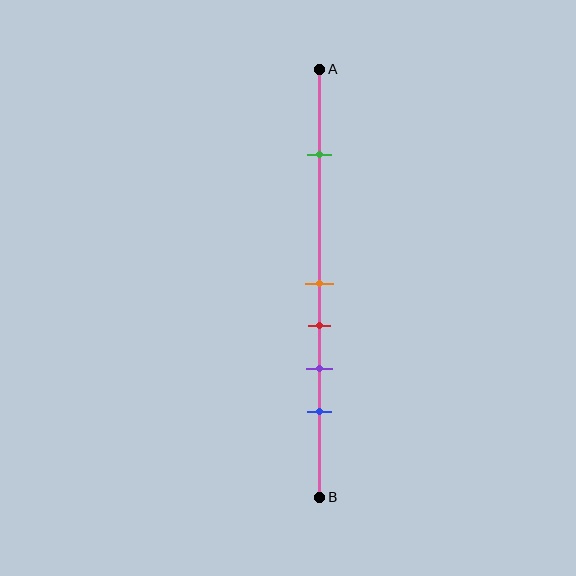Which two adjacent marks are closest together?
The orange and red marks are the closest adjacent pair.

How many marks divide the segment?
There are 5 marks dividing the segment.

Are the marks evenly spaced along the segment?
No, the marks are not evenly spaced.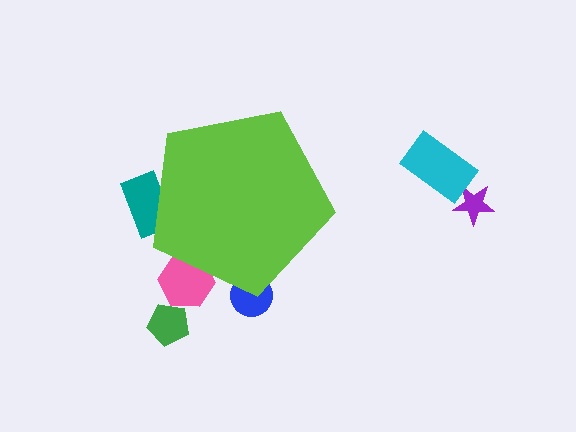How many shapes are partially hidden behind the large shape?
3 shapes are partially hidden.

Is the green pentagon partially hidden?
No, the green pentagon is fully visible.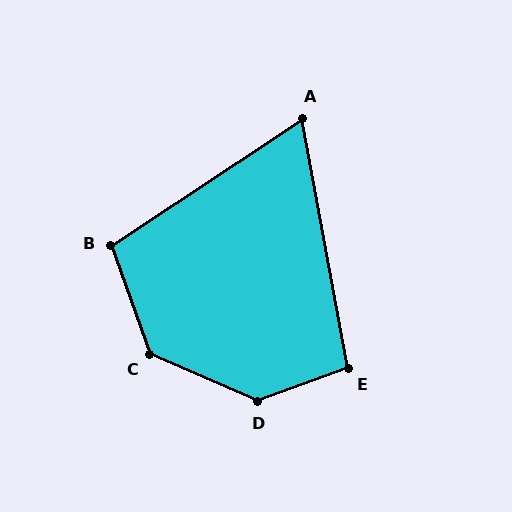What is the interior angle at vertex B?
Approximately 104 degrees (obtuse).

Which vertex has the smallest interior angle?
A, at approximately 67 degrees.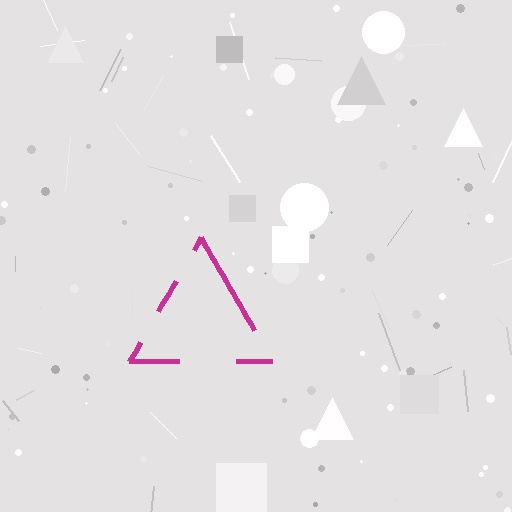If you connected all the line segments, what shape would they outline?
They would outline a triangle.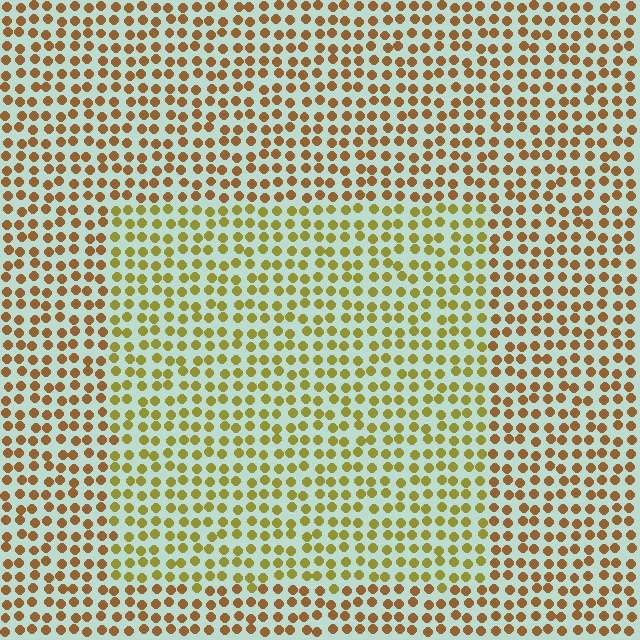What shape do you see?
I see a rectangle.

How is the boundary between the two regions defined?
The boundary is defined purely by a slight shift in hue (about 32 degrees). Spacing, size, and orientation are identical on both sides.